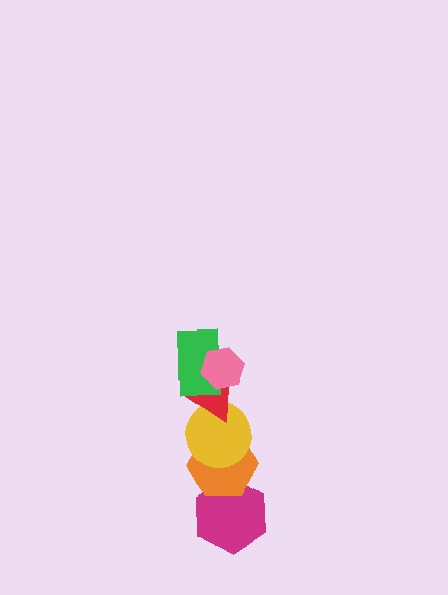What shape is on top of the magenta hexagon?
The orange hexagon is on top of the magenta hexagon.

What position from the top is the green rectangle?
The green rectangle is 2nd from the top.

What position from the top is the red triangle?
The red triangle is 3rd from the top.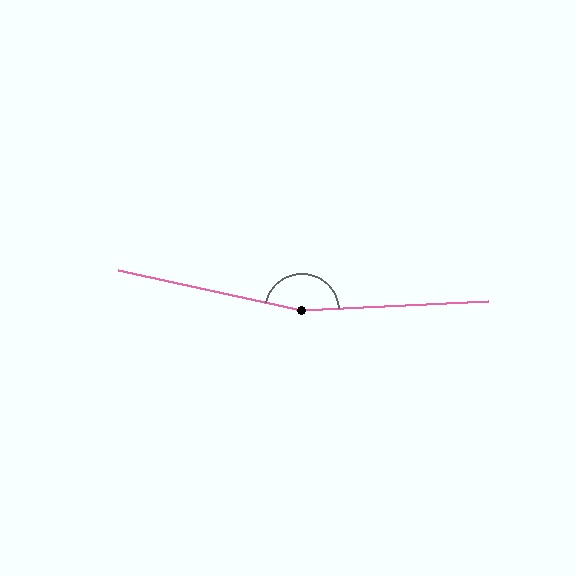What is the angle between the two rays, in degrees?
Approximately 165 degrees.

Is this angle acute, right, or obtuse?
It is obtuse.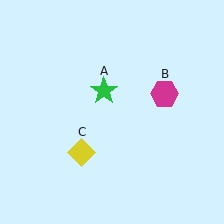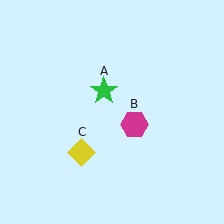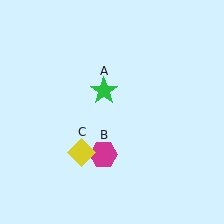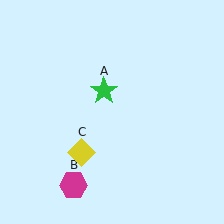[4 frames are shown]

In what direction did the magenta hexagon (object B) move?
The magenta hexagon (object B) moved down and to the left.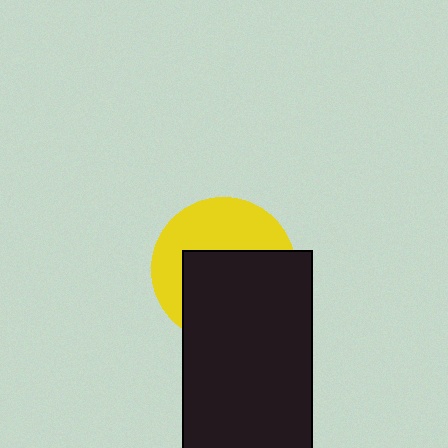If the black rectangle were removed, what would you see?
You would see the complete yellow circle.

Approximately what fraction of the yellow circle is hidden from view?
Roughly 56% of the yellow circle is hidden behind the black rectangle.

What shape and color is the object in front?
The object in front is a black rectangle.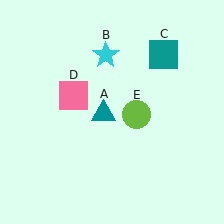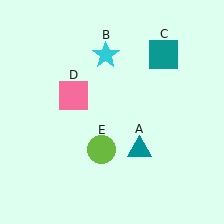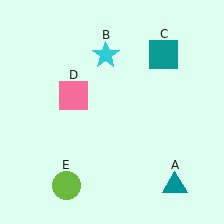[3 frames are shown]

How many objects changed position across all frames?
2 objects changed position: teal triangle (object A), lime circle (object E).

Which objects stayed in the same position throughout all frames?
Cyan star (object B) and teal square (object C) and pink square (object D) remained stationary.